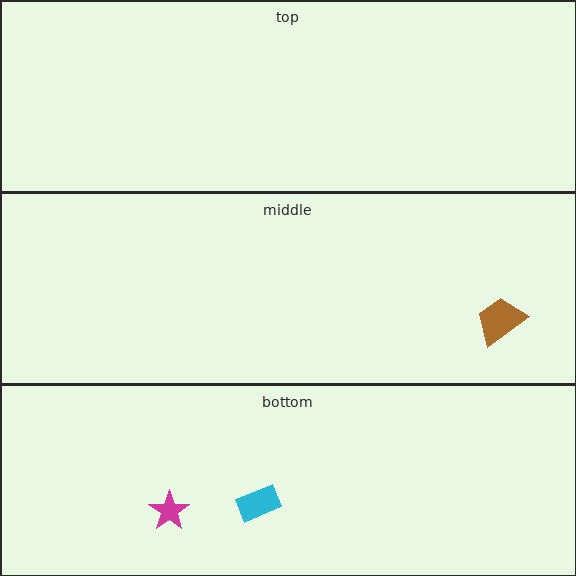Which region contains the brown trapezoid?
The middle region.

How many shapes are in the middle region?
1.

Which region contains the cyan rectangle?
The bottom region.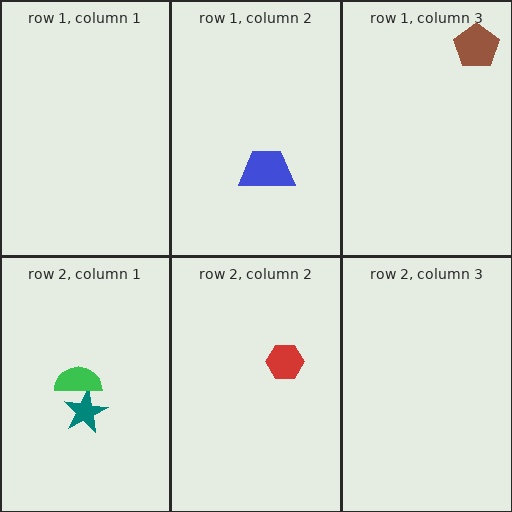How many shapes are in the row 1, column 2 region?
1.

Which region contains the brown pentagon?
The row 1, column 3 region.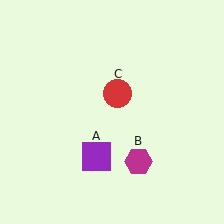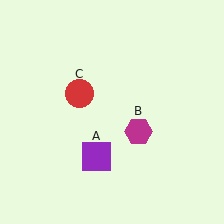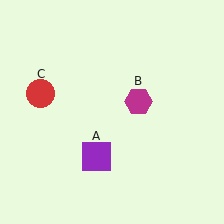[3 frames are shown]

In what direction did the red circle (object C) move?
The red circle (object C) moved left.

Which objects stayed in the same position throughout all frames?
Purple square (object A) remained stationary.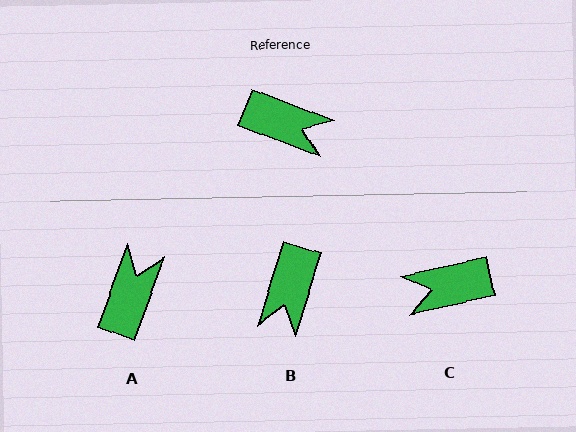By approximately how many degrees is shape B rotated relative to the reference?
Approximately 86 degrees clockwise.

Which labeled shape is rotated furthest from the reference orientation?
C, about 146 degrees away.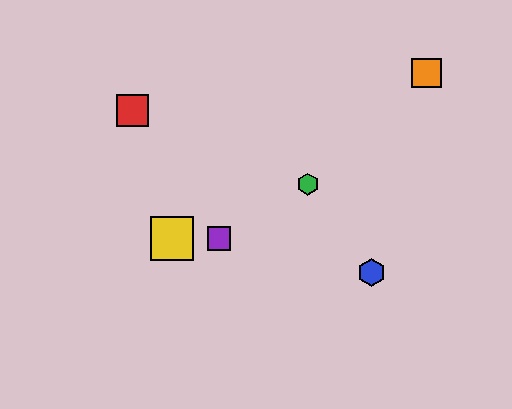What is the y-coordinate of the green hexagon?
The green hexagon is at y≈184.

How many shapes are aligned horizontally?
2 shapes (the yellow square, the purple square) are aligned horizontally.